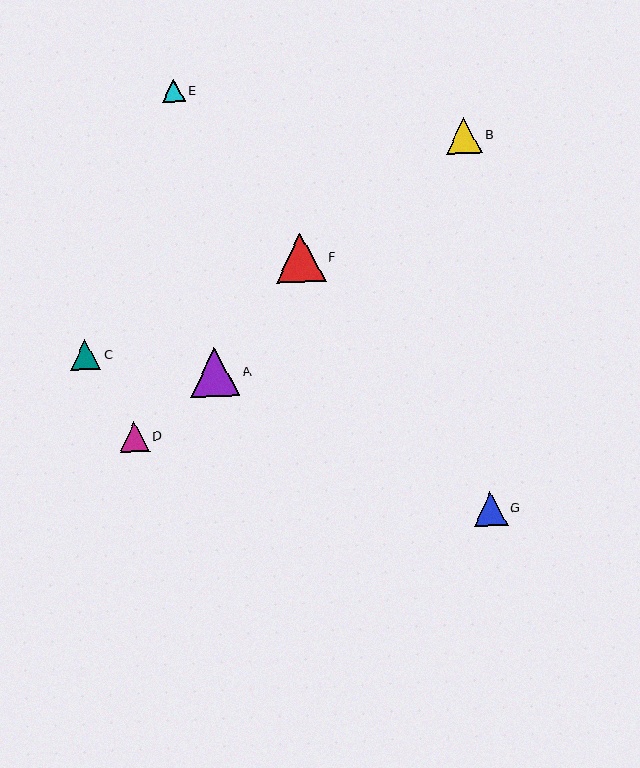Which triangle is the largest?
Triangle F is the largest with a size of approximately 49 pixels.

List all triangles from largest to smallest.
From largest to smallest: F, A, B, G, C, D, E.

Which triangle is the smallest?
Triangle E is the smallest with a size of approximately 23 pixels.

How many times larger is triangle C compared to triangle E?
Triangle C is approximately 1.3 times the size of triangle E.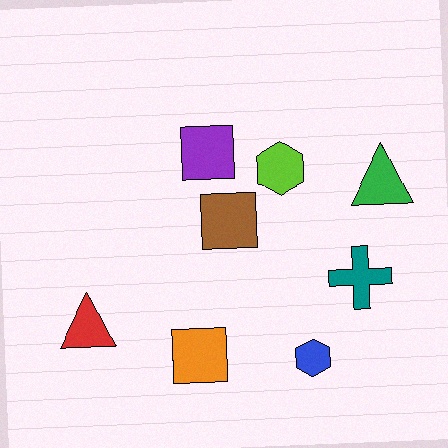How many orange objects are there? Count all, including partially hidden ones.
There is 1 orange object.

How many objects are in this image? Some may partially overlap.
There are 8 objects.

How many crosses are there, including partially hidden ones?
There is 1 cross.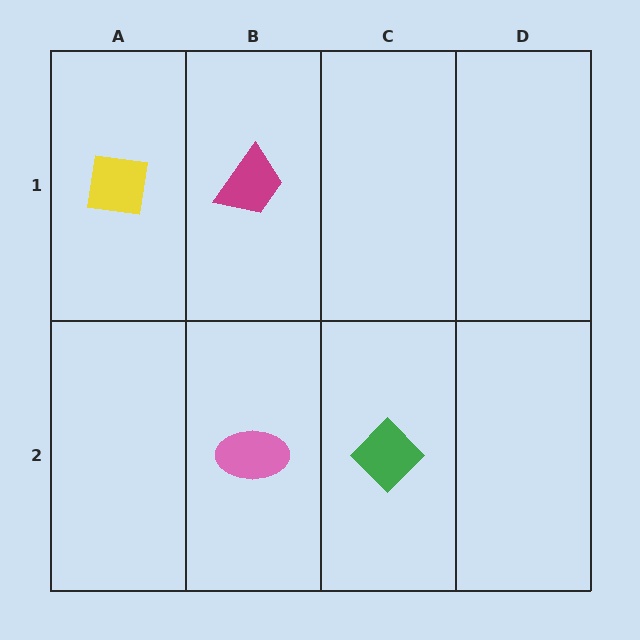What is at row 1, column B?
A magenta trapezoid.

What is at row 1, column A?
A yellow square.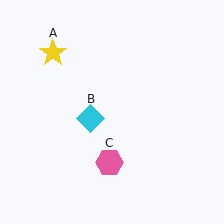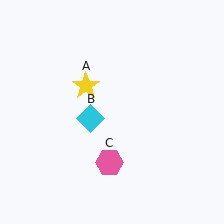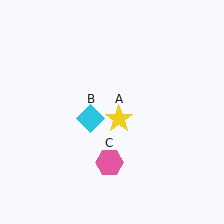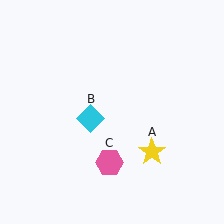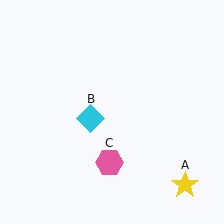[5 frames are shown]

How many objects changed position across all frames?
1 object changed position: yellow star (object A).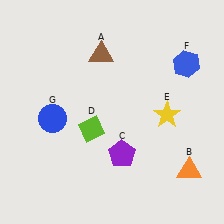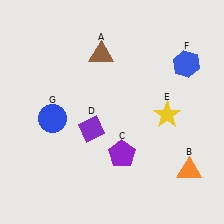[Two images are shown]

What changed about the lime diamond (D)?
In Image 1, D is lime. In Image 2, it changed to purple.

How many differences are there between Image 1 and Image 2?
There is 1 difference between the two images.